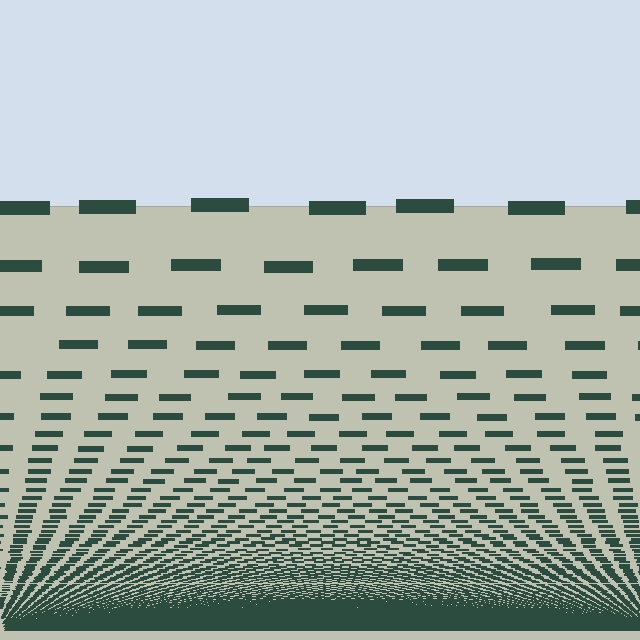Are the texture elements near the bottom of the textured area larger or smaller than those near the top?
Smaller. The gradient is inverted — elements near the bottom are smaller and denser.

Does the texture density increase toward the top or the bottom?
Density increases toward the bottom.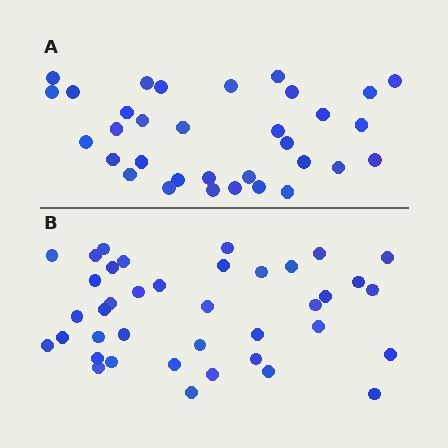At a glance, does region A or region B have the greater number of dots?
Region B (the bottom region) has more dots.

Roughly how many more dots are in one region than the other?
Region B has about 6 more dots than region A.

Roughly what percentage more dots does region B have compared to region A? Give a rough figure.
About 20% more.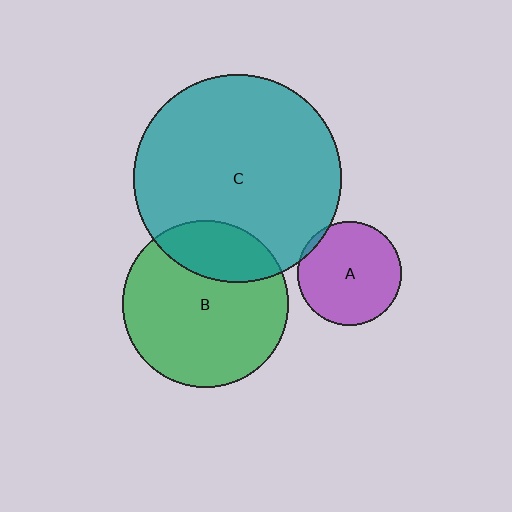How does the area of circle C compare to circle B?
Approximately 1.6 times.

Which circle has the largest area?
Circle C (teal).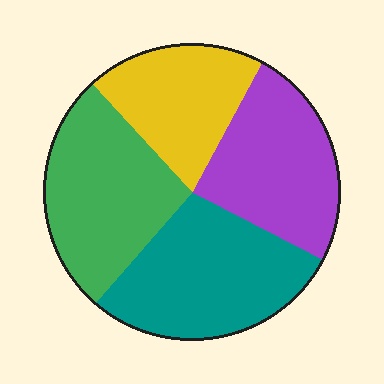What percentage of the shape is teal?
Teal covers around 30% of the shape.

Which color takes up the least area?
Yellow, at roughly 20%.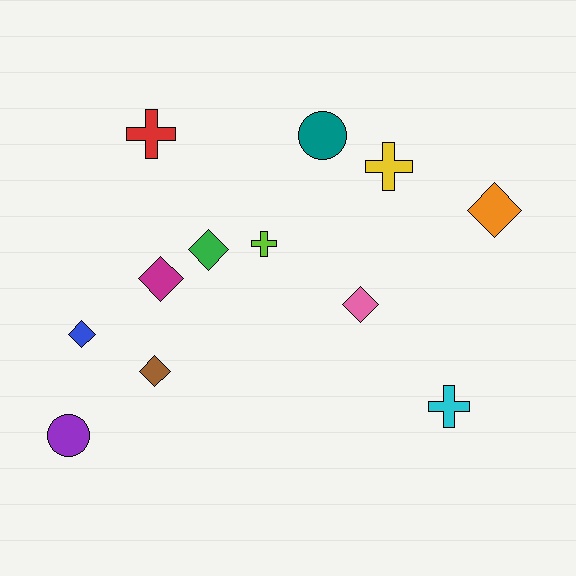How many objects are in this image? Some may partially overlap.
There are 12 objects.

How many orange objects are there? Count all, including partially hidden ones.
There is 1 orange object.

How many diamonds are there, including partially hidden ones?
There are 6 diamonds.